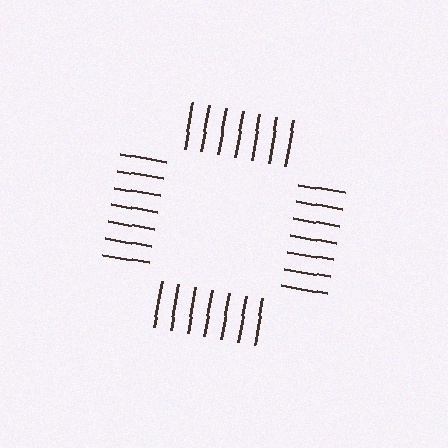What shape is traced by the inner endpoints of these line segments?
An illusory square — the line segments terminate on its edges but no continuous stroke is drawn.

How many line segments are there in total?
28 — 7 along each of the 4 edges.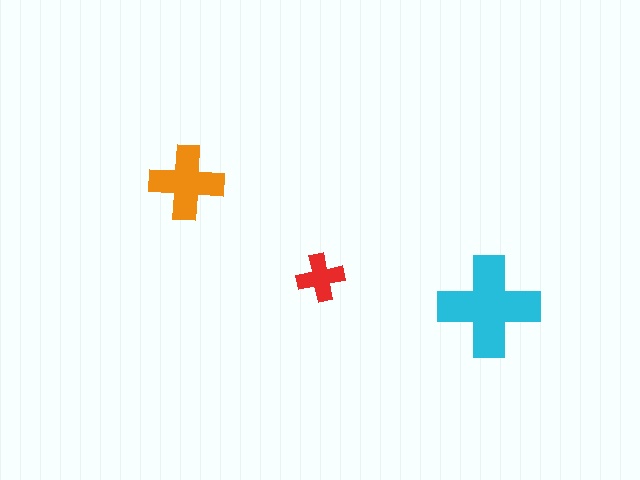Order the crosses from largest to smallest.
the cyan one, the orange one, the red one.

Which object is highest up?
The orange cross is topmost.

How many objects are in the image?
There are 3 objects in the image.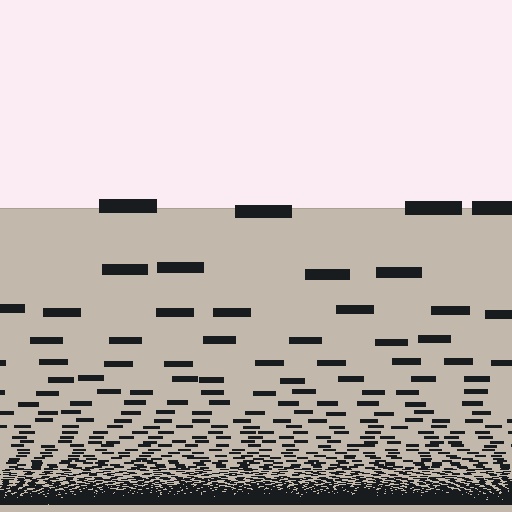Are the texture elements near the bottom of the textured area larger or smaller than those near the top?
Smaller. The gradient is inverted — elements near the bottom are smaller and denser.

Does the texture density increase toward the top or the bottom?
Density increases toward the bottom.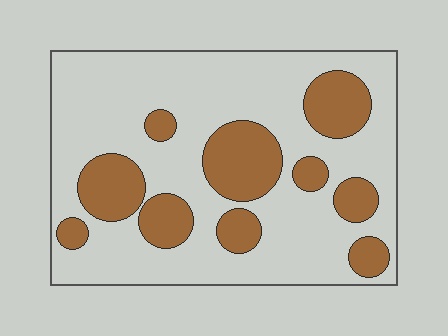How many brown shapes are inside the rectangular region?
10.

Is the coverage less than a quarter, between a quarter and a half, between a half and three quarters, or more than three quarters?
Between a quarter and a half.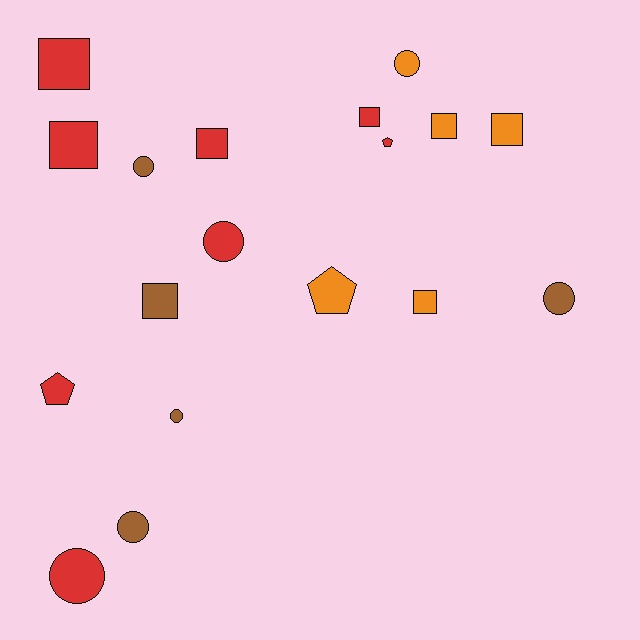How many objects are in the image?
There are 18 objects.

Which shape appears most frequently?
Square, with 8 objects.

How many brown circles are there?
There are 4 brown circles.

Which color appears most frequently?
Red, with 8 objects.